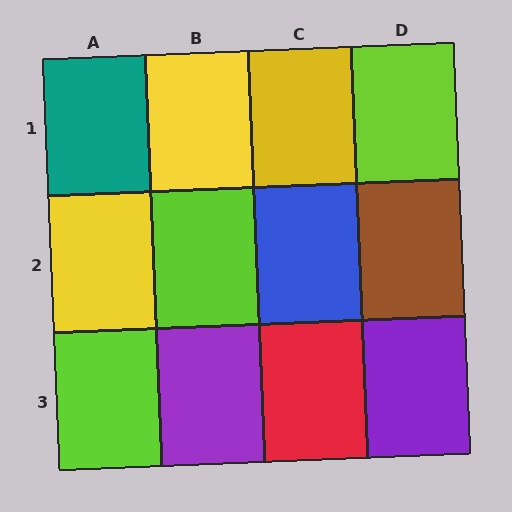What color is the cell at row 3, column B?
Purple.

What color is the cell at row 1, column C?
Yellow.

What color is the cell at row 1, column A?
Teal.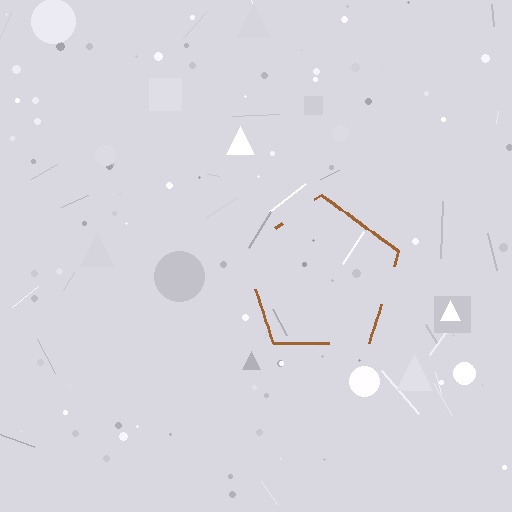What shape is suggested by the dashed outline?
The dashed outline suggests a pentagon.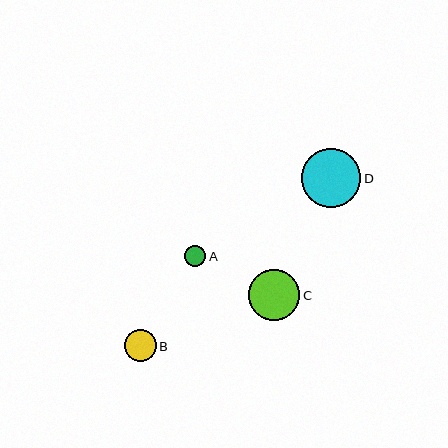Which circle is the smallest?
Circle A is the smallest with a size of approximately 21 pixels.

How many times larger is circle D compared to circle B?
Circle D is approximately 1.8 times the size of circle B.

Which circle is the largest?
Circle D is the largest with a size of approximately 59 pixels.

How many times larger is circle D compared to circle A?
Circle D is approximately 2.8 times the size of circle A.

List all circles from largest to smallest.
From largest to smallest: D, C, B, A.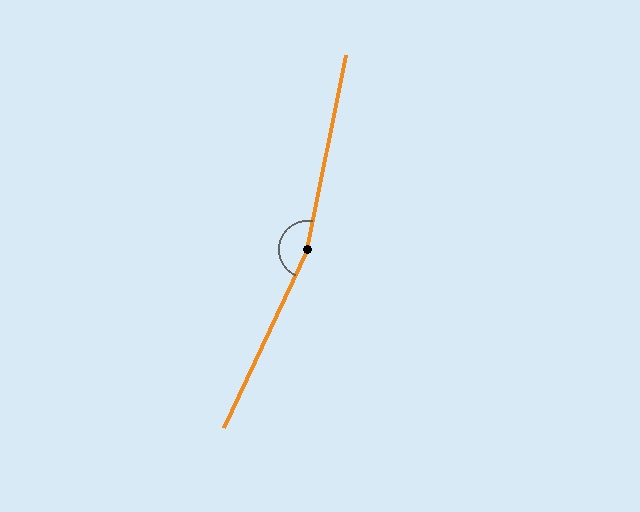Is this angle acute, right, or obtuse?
It is obtuse.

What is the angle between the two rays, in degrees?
Approximately 166 degrees.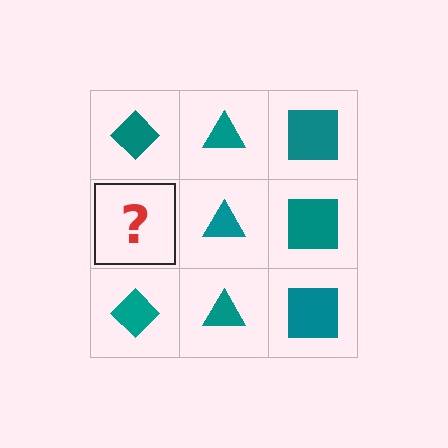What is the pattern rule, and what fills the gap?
The rule is that each column has a consistent shape. The gap should be filled with a teal diamond.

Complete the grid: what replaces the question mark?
The question mark should be replaced with a teal diamond.